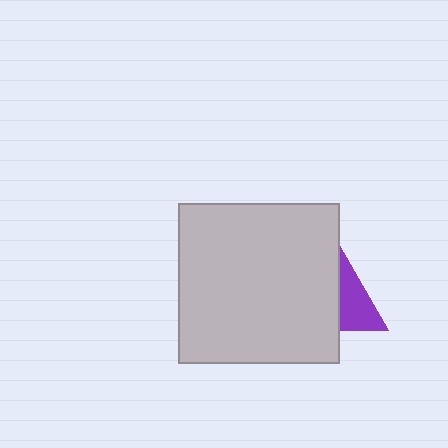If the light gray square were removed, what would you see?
You would see the complete purple triangle.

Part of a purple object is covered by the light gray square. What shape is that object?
It is a triangle.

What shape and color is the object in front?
The object in front is a light gray square.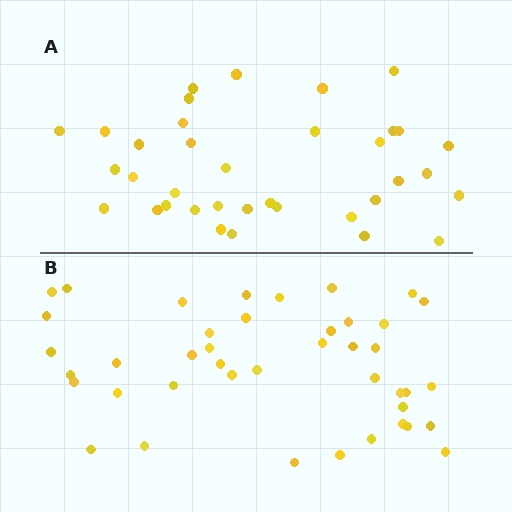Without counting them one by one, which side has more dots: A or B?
Region B (the bottom region) has more dots.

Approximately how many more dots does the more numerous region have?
Region B has about 6 more dots than region A.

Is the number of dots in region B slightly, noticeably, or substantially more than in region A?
Region B has only slightly more — the two regions are fairly close. The ratio is roughly 1.2 to 1.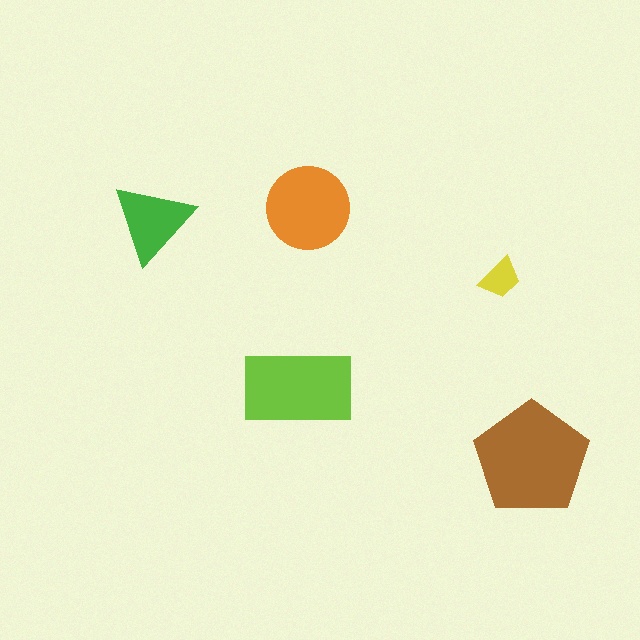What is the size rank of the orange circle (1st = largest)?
3rd.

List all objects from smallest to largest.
The yellow trapezoid, the green triangle, the orange circle, the lime rectangle, the brown pentagon.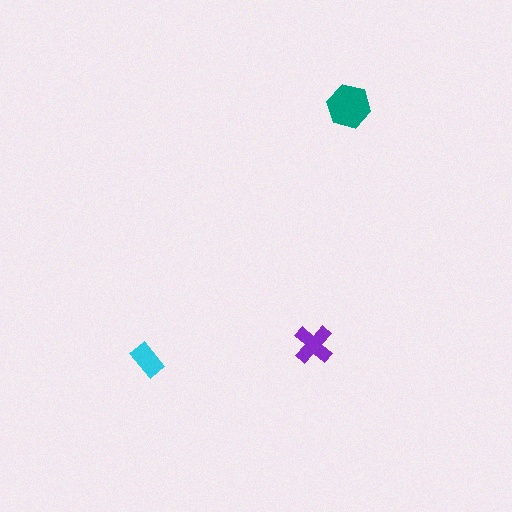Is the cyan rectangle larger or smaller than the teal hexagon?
Smaller.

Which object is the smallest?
The cyan rectangle.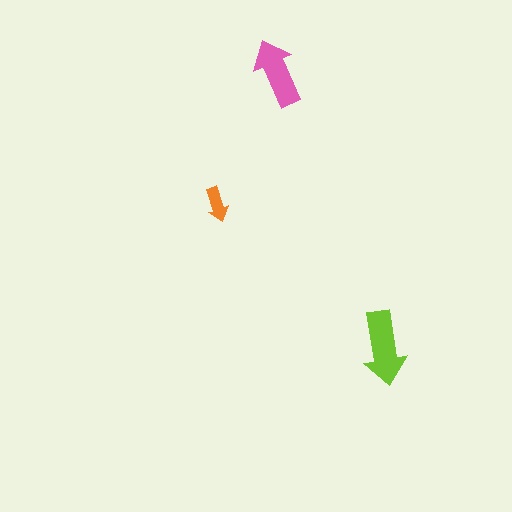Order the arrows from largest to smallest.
the lime one, the pink one, the orange one.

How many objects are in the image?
There are 3 objects in the image.